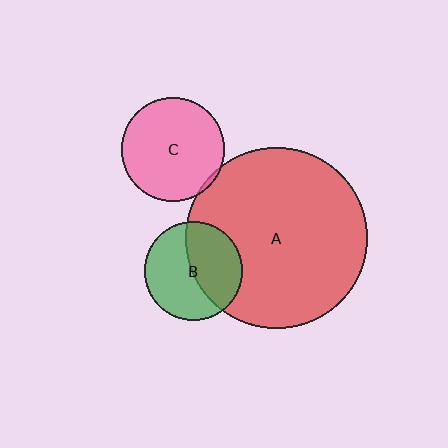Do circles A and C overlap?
Yes.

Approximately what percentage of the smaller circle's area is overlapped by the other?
Approximately 5%.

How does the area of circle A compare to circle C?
Approximately 3.1 times.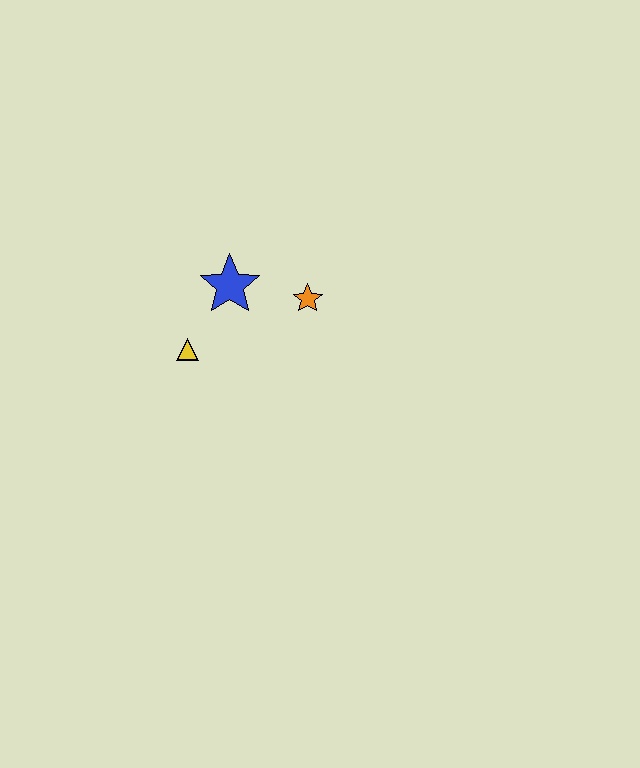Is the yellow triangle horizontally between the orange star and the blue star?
No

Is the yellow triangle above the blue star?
No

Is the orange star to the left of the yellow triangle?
No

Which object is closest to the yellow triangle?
The blue star is closest to the yellow triangle.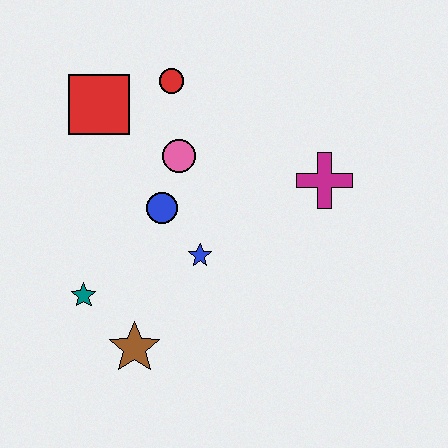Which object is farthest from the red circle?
The brown star is farthest from the red circle.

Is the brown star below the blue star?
Yes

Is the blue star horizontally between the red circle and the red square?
No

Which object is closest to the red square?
The red circle is closest to the red square.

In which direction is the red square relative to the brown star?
The red square is above the brown star.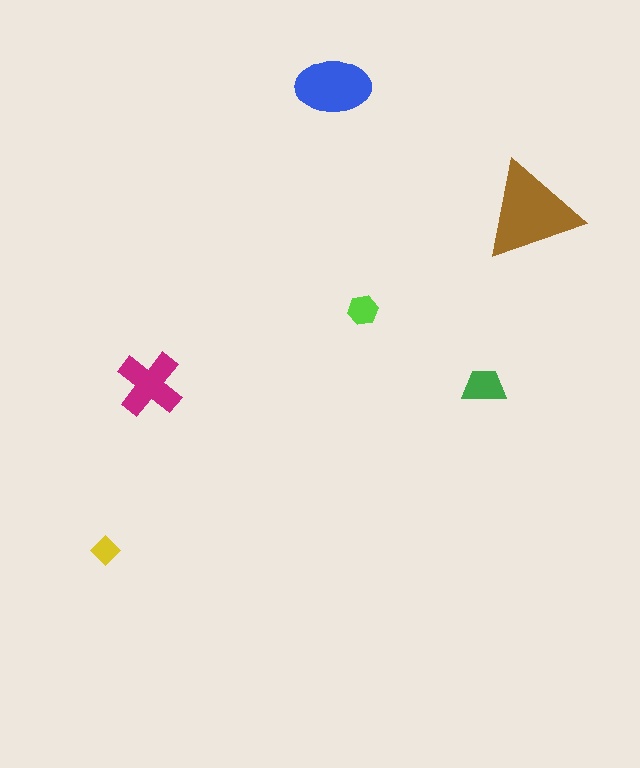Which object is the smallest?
The yellow diamond.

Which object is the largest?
The brown triangle.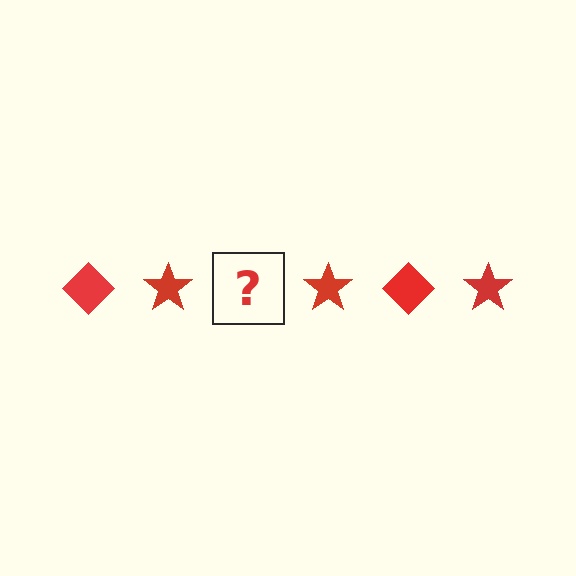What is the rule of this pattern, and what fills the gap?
The rule is that the pattern cycles through diamond, star shapes in red. The gap should be filled with a red diamond.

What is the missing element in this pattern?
The missing element is a red diamond.